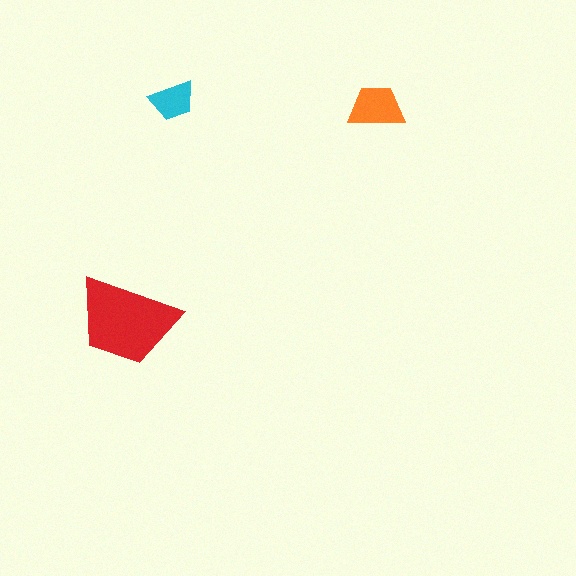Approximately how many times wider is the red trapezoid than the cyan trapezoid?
About 2 times wider.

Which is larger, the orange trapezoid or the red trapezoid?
The red one.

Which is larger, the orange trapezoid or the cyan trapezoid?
The orange one.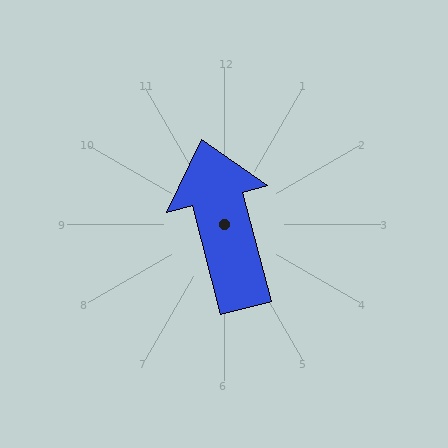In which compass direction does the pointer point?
North.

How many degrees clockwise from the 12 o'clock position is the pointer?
Approximately 345 degrees.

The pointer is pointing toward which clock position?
Roughly 12 o'clock.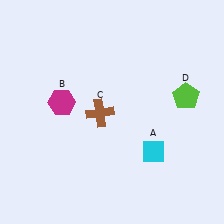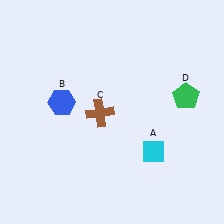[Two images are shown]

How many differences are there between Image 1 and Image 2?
There are 2 differences between the two images.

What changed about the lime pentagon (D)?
In Image 1, D is lime. In Image 2, it changed to green.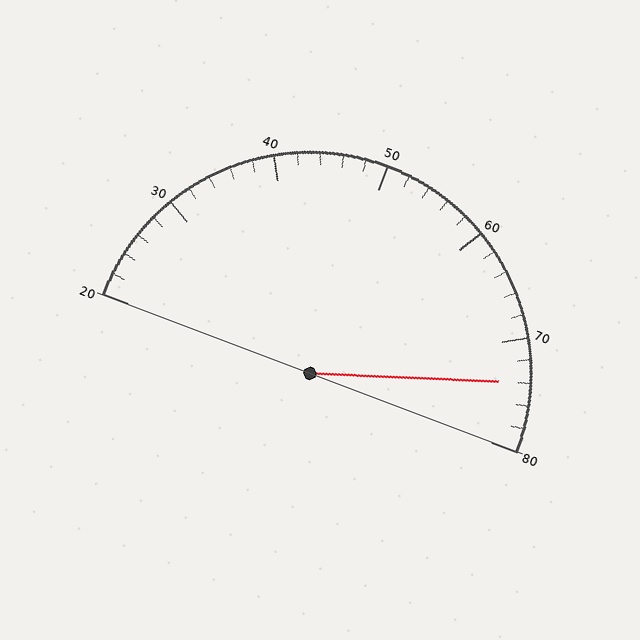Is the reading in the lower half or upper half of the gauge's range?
The reading is in the upper half of the range (20 to 80).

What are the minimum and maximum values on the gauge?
The gauge ranges from 20 to 80.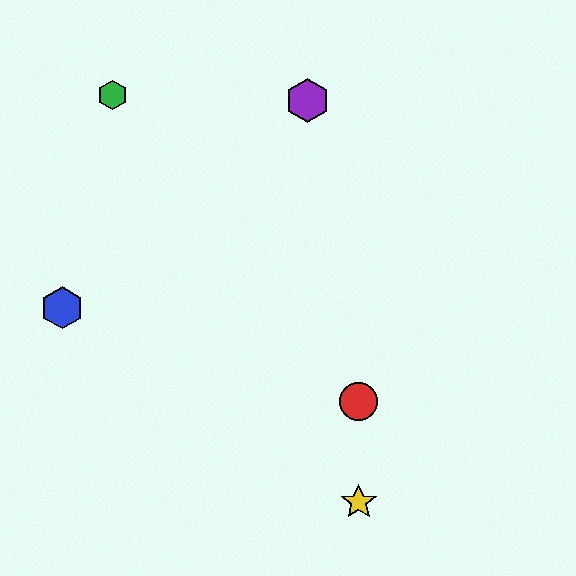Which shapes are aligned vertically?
The red circle, the yellow star are aligned vertically.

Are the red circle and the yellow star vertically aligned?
Yes, both are at x≈359.